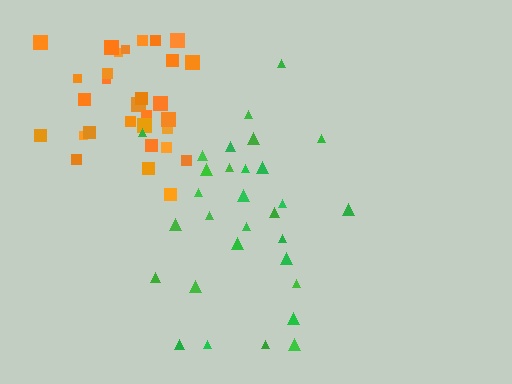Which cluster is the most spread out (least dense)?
Green.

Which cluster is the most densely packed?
Orange.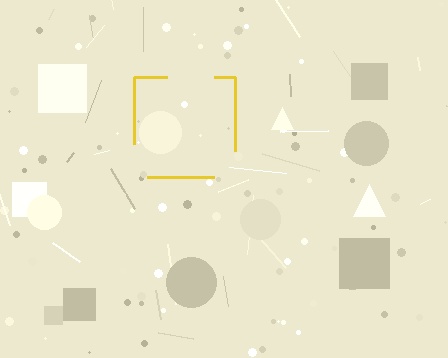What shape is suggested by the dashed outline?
The dashed outline suggests a square.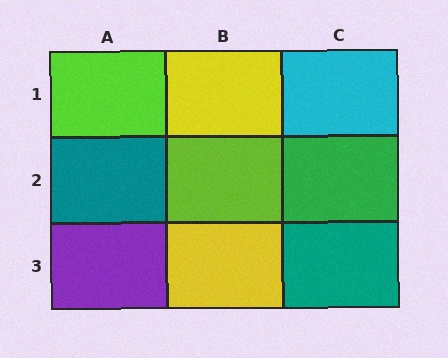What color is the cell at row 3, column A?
Purple.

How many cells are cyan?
1 cell is cyan.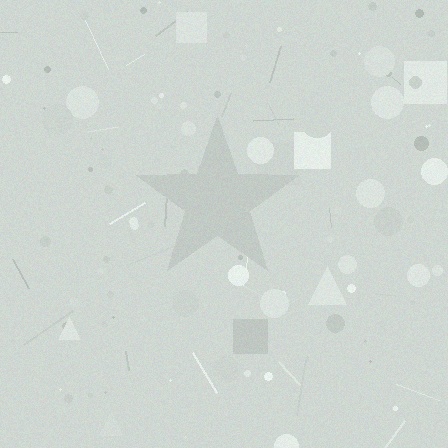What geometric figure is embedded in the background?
A star is embedded in the background.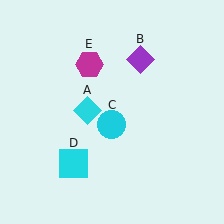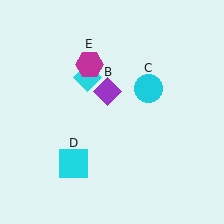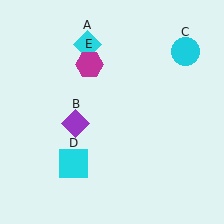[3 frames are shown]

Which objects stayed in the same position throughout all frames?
Cyan square (object D) and magenta hexagon (object E) remained stationary.